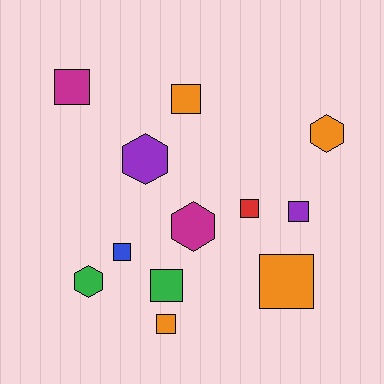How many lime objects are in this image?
There are no lime objects.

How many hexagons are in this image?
There are 4 hexagons.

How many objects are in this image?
There are 12 objects.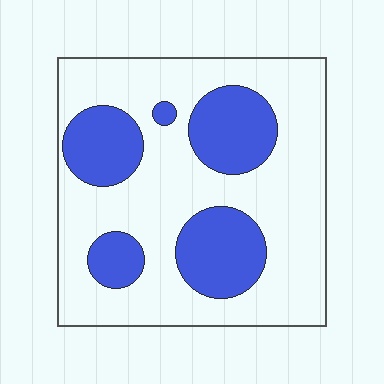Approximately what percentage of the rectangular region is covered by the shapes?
Approximately 30%.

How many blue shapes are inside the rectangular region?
5.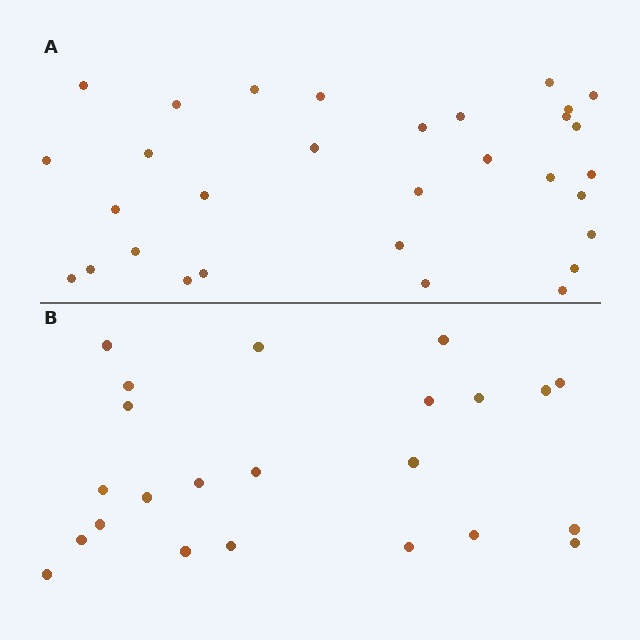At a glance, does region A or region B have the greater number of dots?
Region A (the top region) has more dots.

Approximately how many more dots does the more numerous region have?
Region A has roughly 8 or so more dots than region B.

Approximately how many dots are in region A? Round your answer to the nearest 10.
About 30 dots. (The exact count is 31, which rounds to 30.)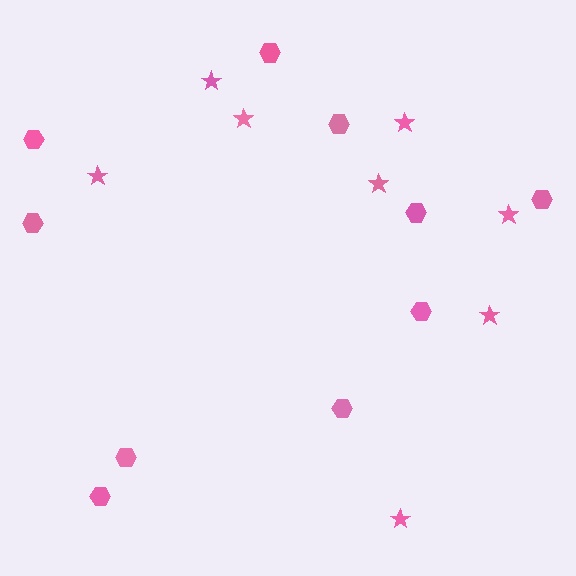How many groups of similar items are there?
There are 2 groups: one group of hexagons (10) and one group of stars (8).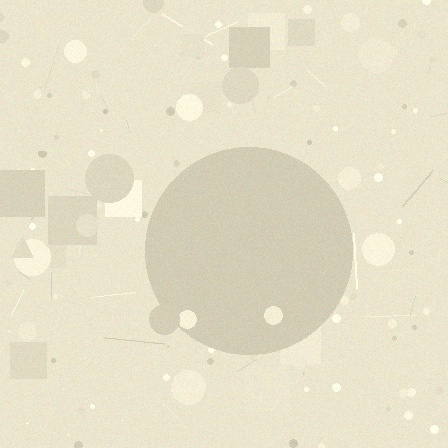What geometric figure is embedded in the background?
A circle is embedded in the background.